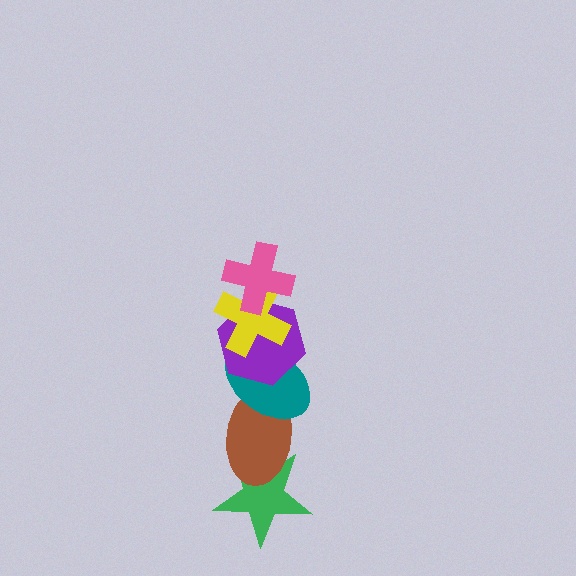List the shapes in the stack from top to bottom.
From top to bottom: the pink cross, the yellow cross, the purple hexagon, the teal ellipse, the brown ellipse, the green star.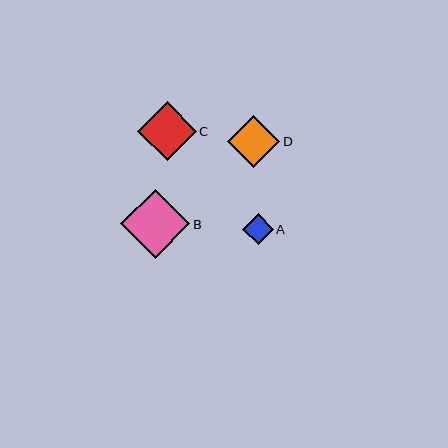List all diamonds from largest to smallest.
From largest to smallest: B, C, D, A.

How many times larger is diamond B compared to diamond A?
Diamond B is approximately 2.2 times the size of diamond A.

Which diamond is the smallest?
Diamond A is the smallest with a size of approximately 31 pixels.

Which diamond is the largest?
Diamond B is the largest with a size of approximately 69 pixels.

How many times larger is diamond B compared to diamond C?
Diamond B is approximately 1.2 times the size of diamond C.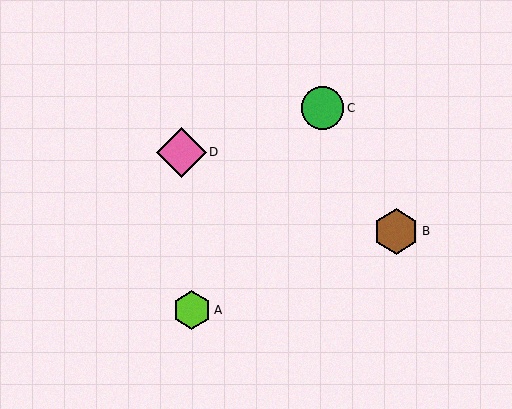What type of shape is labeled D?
Shape D is a pink diamond.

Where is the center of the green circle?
The center of the green circle is at (323, 108).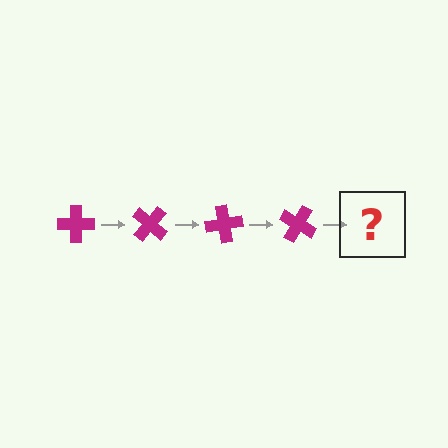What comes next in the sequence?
The next element should be a magenta cross rotated 160 degrees.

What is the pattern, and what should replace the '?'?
The pattern is that the cross rotates 40 degrees each step. The '?' should be a magenta cross rotated 160 degrees.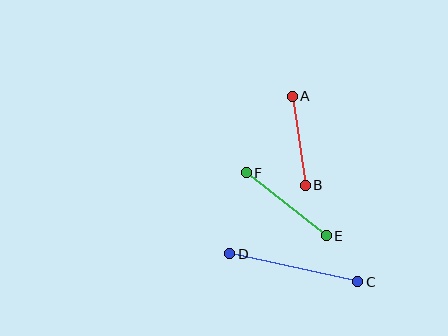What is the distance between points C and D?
The distance is approximately 131 pixels.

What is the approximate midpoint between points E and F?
The midpoint is at approximately (286, 204) pixels.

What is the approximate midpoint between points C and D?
The midpoint is at approximately (294, 268) pixels.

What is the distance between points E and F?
The distance is approximately 102 pixels.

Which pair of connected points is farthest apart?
Points C and D are farthest apart.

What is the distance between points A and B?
The distance is approximately 90 pixels.